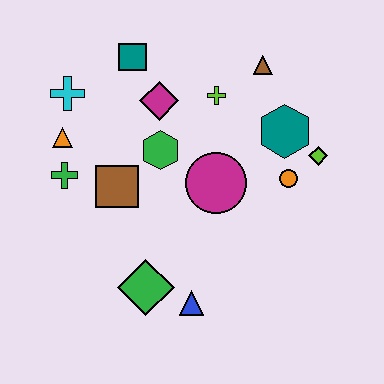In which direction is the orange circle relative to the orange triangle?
The orange circle is to the right of the orange triangle.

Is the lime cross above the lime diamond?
Yes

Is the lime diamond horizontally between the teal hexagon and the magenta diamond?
No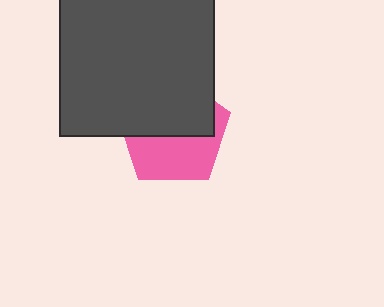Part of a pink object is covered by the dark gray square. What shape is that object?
It is a pentagon.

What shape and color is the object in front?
The object in front is a dark gray square.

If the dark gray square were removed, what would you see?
You would see the complete pink pentagon.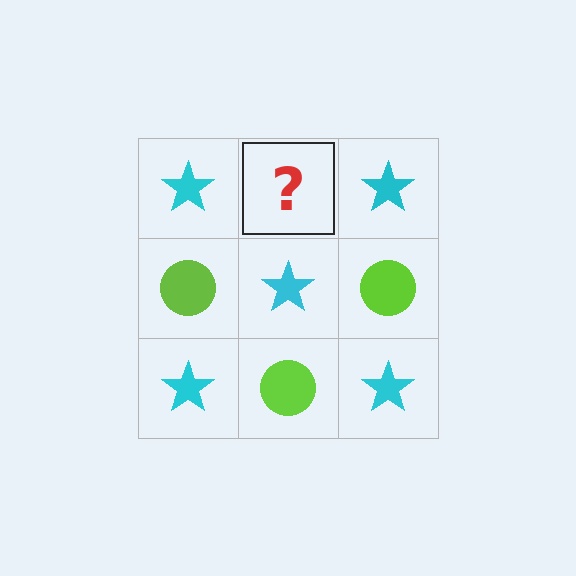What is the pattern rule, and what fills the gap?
The rule is that it alternates cyan star and lime circle in a checkerboard pattern. The gap should be filled with a lime circle.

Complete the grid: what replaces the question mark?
The question mark should be replaced with a lime circle.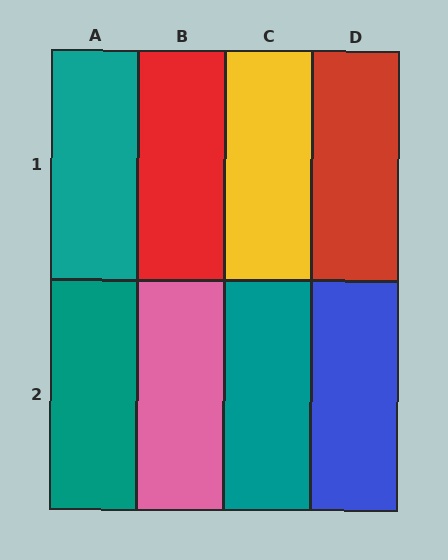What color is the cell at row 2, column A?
Teal.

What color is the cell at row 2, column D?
Blue.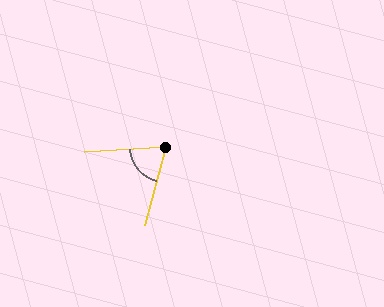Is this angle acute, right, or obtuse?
It is acute.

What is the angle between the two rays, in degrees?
Approximately 72 degrees.